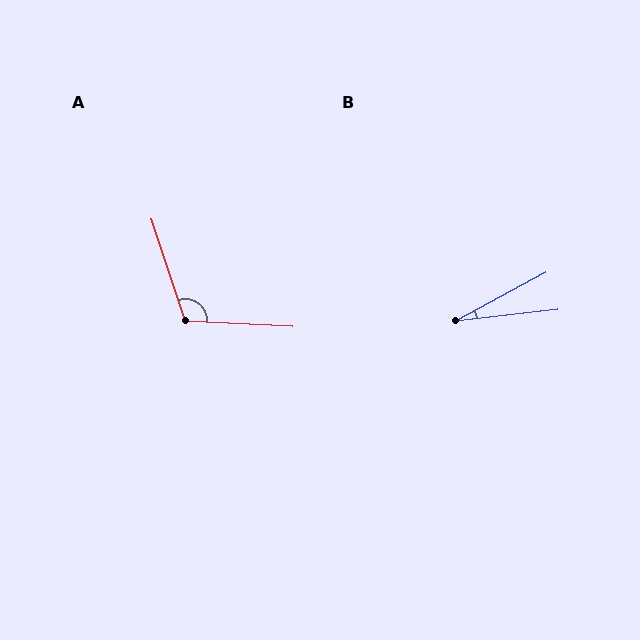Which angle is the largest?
A, at approximately 111 degrees.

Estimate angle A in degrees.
Approximately 111 degrees.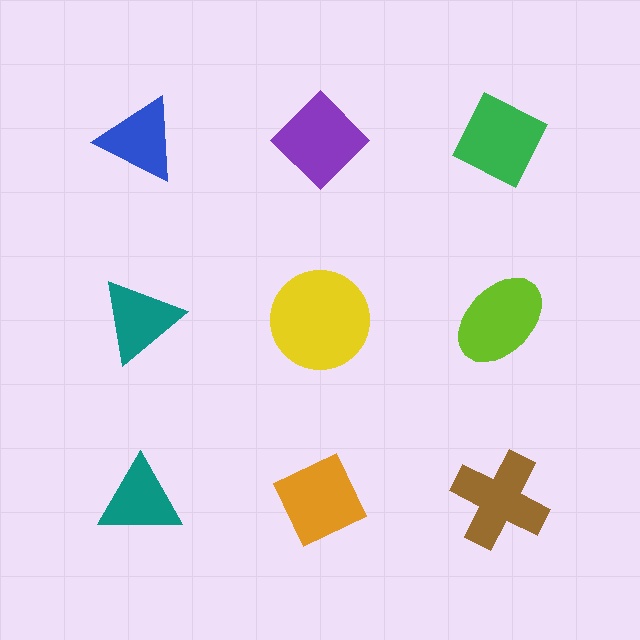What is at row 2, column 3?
A lime ellipse.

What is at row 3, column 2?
An orange diamond.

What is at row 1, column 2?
A purple diamond.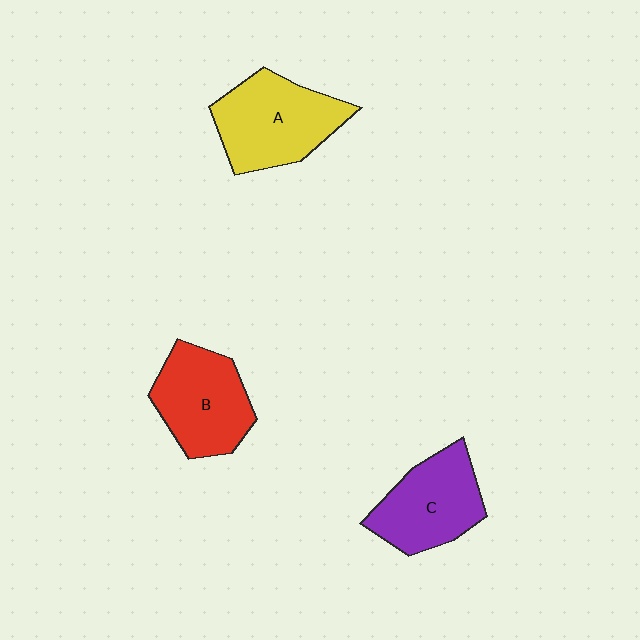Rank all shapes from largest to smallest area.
From largest to smallest: A (yellow), B (red), C (purple).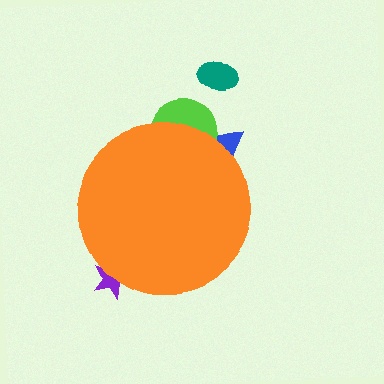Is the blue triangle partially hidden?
Yes, the blue triangle is partially hidden behind the orange circle.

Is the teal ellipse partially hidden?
No, the teal ellipse is fully visible.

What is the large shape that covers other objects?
An orange circle.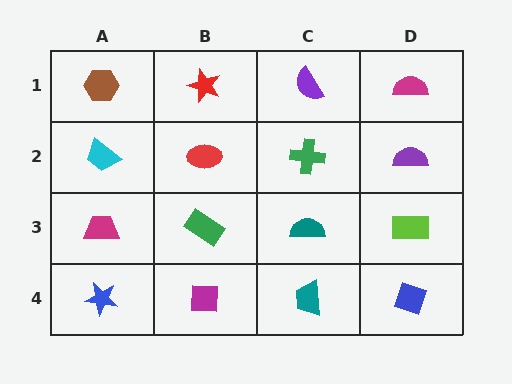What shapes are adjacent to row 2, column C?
A purple semicircle (row 1, column C), a teal semicircle (row 3, column C), a red ellipse (row 2, column B), a purple semicircle (row 2, column D).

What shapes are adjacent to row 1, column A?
A cyan trapezoid (row 2, column A), a red star (row 1, column B).